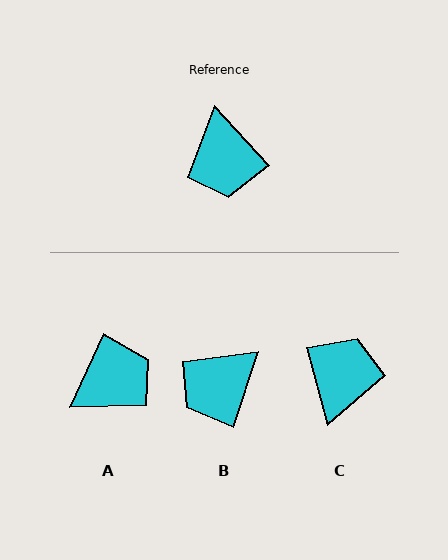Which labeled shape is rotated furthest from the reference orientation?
C, about 152 degrees away.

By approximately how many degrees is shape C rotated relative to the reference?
Approximately 152 degrees counter-clockwise.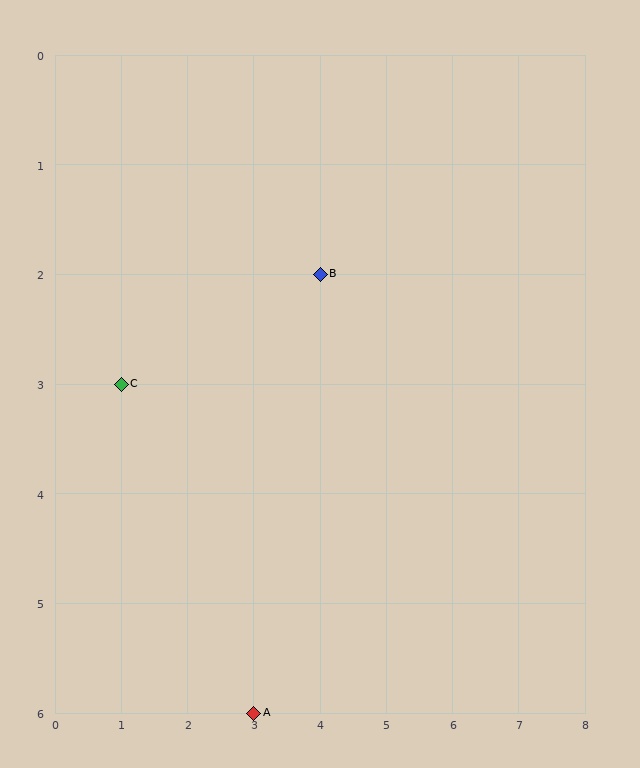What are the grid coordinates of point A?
Point A is at grid coordinates (3, 6).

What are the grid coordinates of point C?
Point C is at grid coordinates (1, 3).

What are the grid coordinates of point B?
Point B is at grid coordinates (4, 2).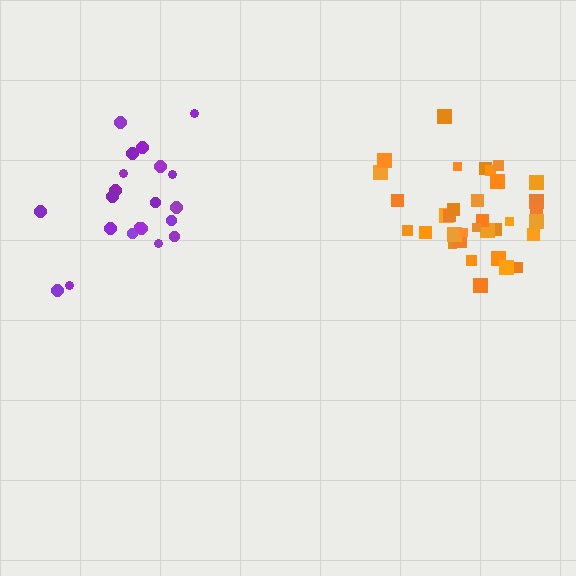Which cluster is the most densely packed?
Orange.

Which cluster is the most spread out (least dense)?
Purple.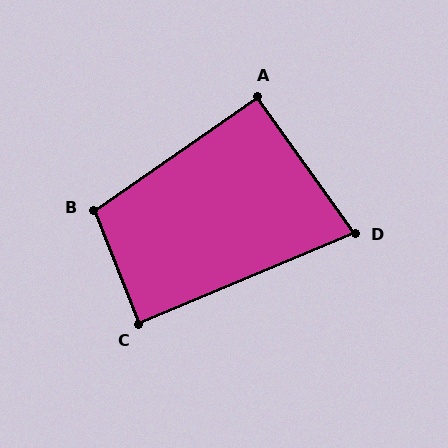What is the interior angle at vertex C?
Approximately 89 degrees (approximately right).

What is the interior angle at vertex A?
Approximately 91 degrees (approximately right).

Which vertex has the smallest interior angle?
D, at approximately 77 degrees.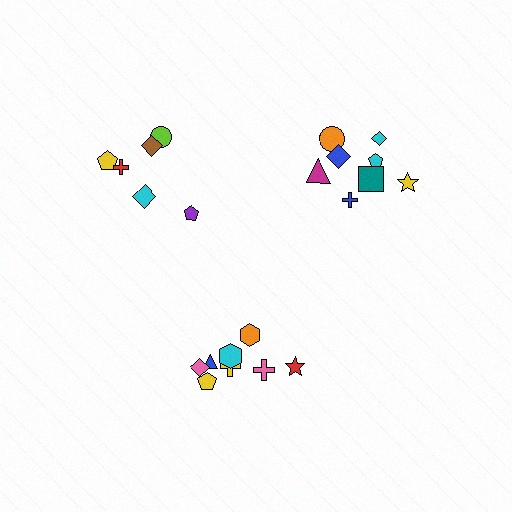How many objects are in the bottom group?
There are 8 objects.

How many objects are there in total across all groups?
There are 22 objects.